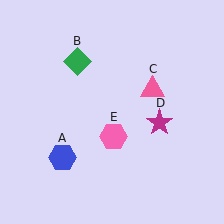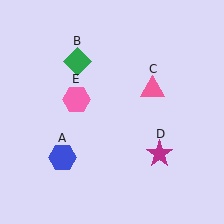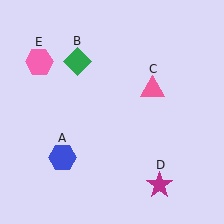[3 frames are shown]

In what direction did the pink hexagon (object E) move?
The pink hexagon (object E) moved up and to the left.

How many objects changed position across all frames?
2 objects changed position: magenta star (object D), pink hexagon (object E).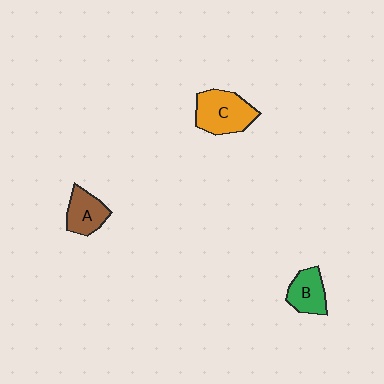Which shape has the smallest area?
Shape B (green).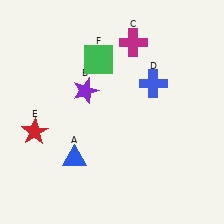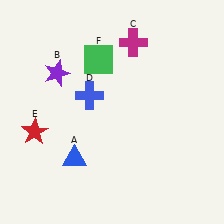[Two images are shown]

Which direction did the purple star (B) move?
The purple star (B) moved left.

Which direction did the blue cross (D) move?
The blue cross (D) moved left.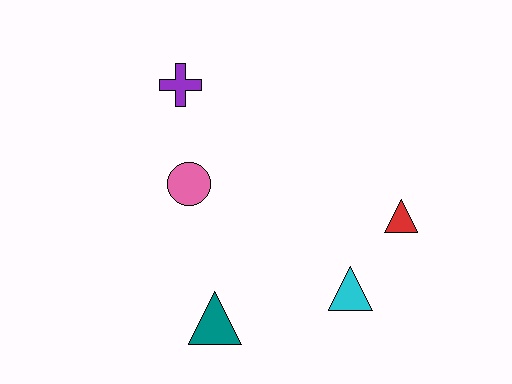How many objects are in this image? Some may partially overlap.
There are 5 objects.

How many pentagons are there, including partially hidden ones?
There are no pentagons.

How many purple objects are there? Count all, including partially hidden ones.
There is 1 purple object.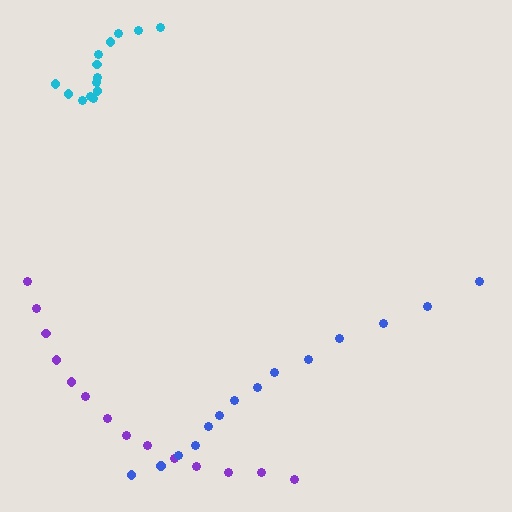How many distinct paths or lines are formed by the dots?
There are 3 distinct paths.